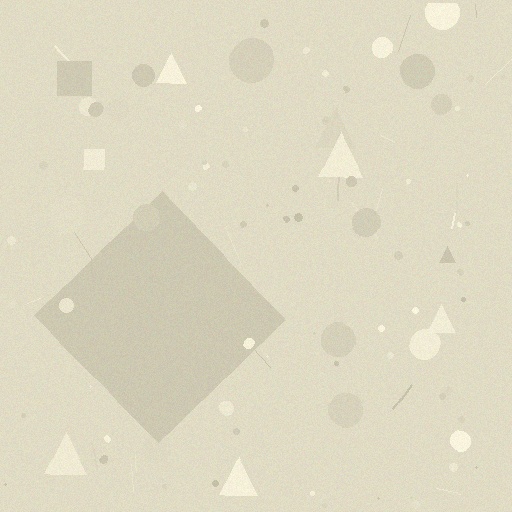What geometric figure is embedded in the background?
A diamond is embedded in the background.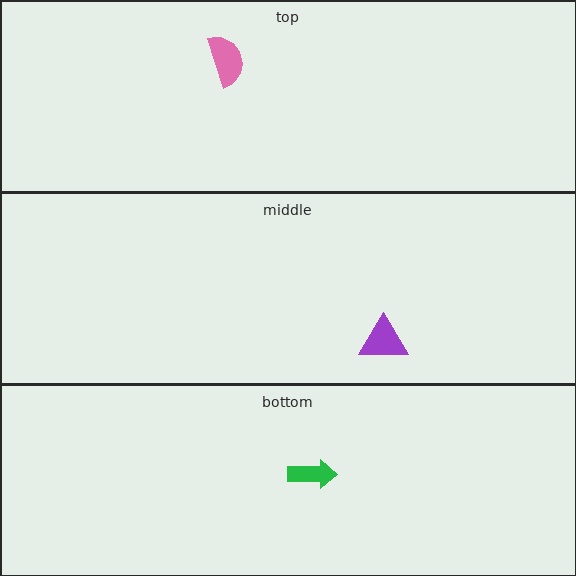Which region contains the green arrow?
The bottom region.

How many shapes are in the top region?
1.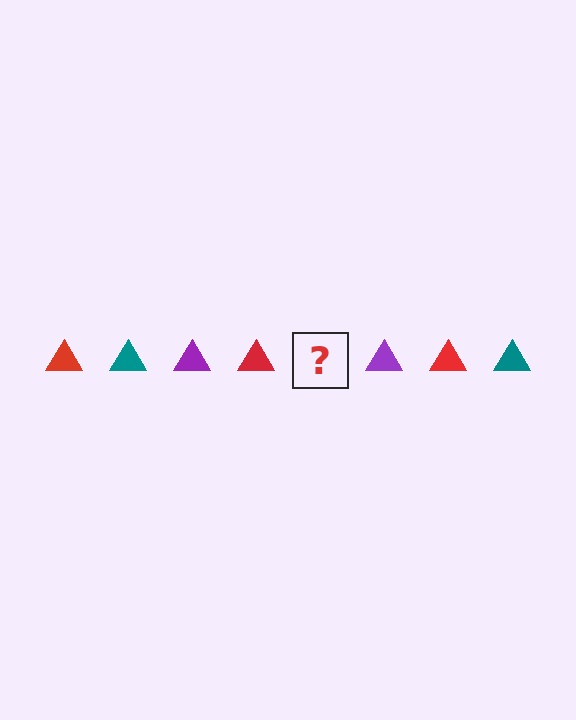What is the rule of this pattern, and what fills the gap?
The rule is that the pattern cycles through red, teal, purple triangles. The gap should be filled with a teal triangle.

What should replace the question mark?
The question mark should be replaced with a teal triangle.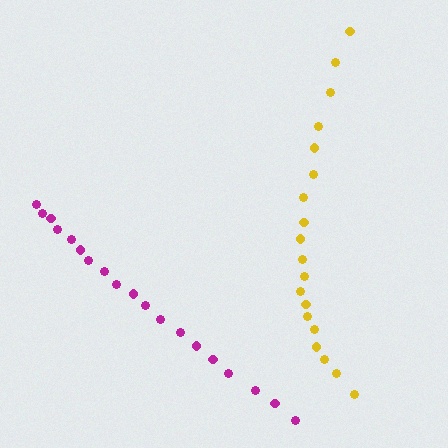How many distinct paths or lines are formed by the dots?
There are 2 distinct paths.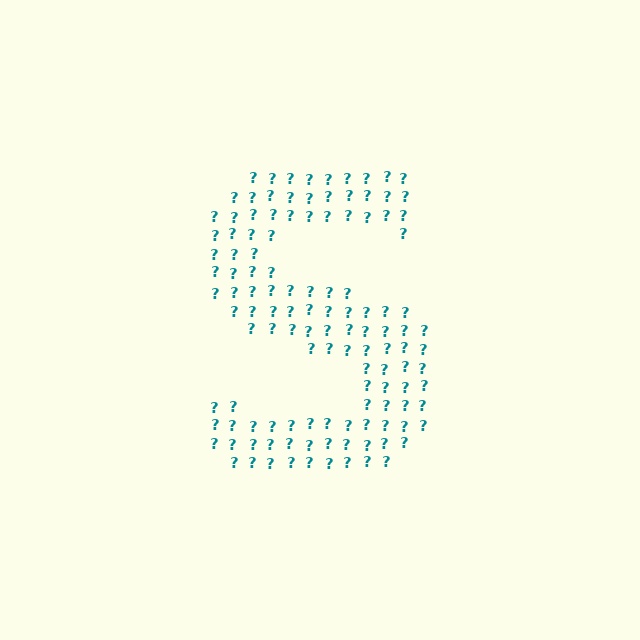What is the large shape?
The large shape is the letter S.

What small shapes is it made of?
It is made of small question marks.